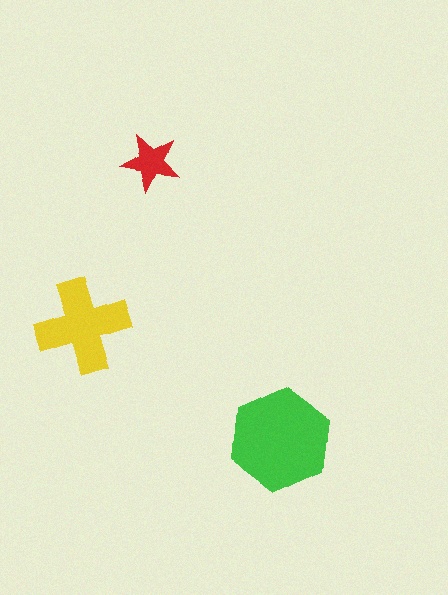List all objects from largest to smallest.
The green hexagon, the yellow cross, the red star.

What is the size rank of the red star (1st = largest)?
3rd.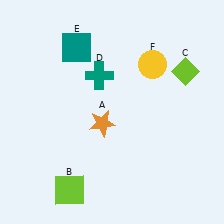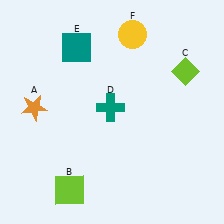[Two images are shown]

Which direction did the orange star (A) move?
The orange star (A) moved left.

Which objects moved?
The objects that moved are: the orange star (A), the teal cross (D), the yellow circle (F).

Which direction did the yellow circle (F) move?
The yellow circle (F) moved up.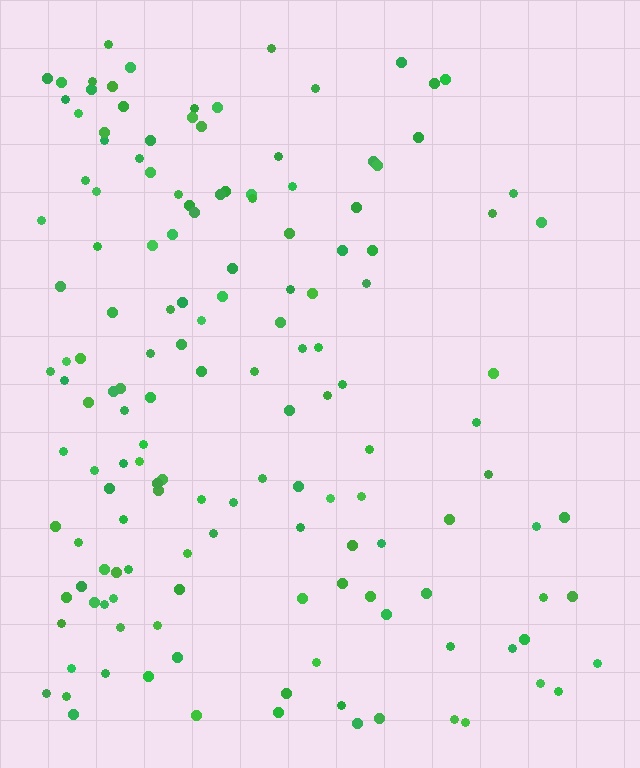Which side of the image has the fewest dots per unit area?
The right.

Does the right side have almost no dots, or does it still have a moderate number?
Still a moderate number, just noticeably fewer than the left.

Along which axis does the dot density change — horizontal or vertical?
Horizontal.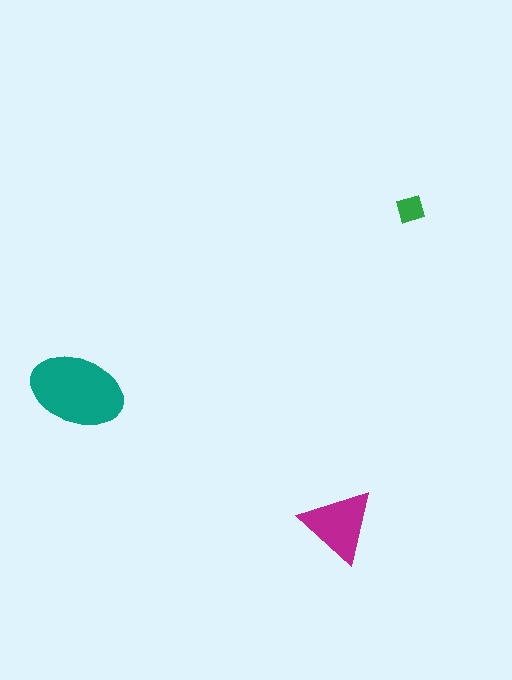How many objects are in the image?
There are 3 objects in the image.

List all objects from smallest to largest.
The green diamond, the magenta triangle, the teal ellipse.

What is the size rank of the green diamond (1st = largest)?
3rd.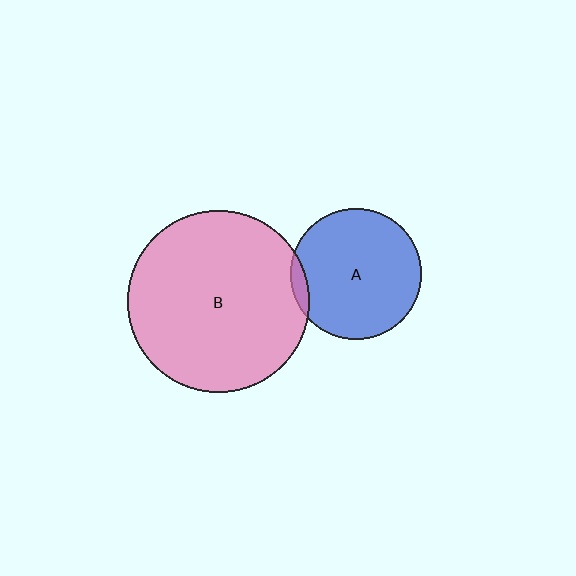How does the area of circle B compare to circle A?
Approximately 1.9 times.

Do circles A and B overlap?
Yes.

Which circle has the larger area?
Circle B (pink).